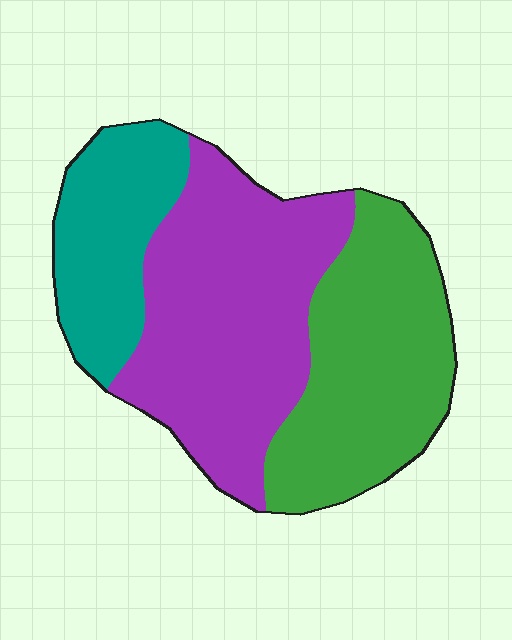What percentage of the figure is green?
Green covers 35% of the figure.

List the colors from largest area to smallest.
From largest to smallest: purple, green, teal.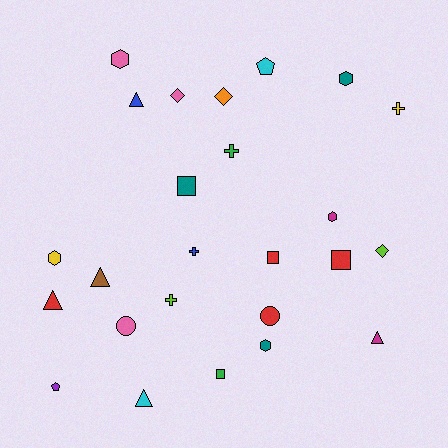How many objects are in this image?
There are 25 objects.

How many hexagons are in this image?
There are 5 hexagons.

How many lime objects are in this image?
There are 2 lime objects.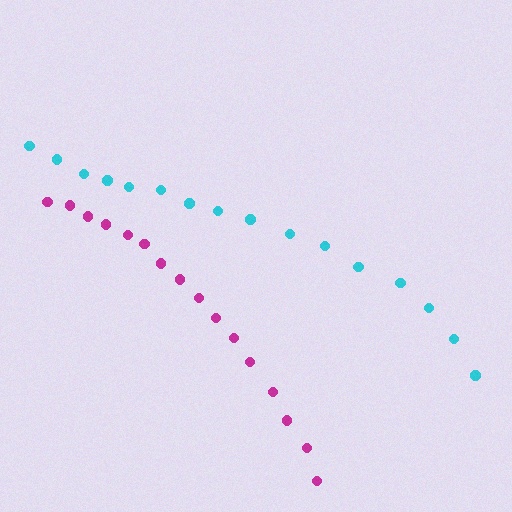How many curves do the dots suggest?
There are 2 distinct paths.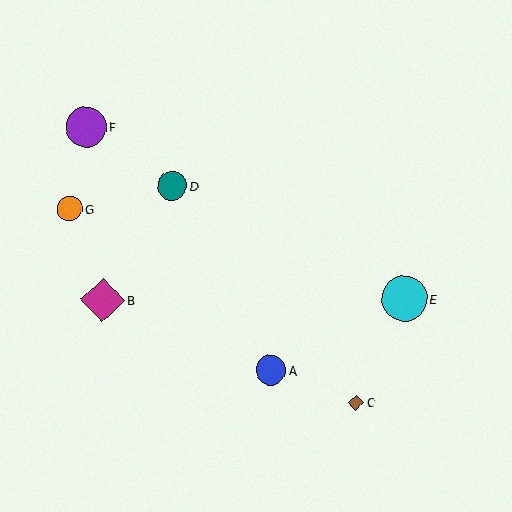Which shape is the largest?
The cyan circle (labeled E) is the largest.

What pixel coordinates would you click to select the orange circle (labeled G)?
Click at (69, 209) to select the orange circle G.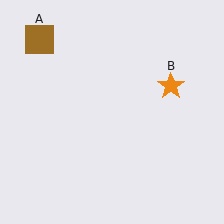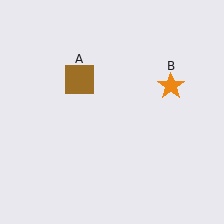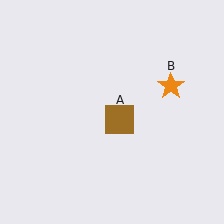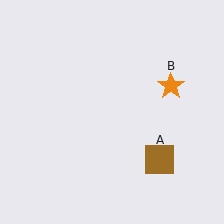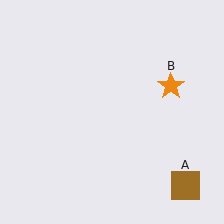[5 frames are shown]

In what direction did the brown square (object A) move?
The brown square (object A) moved down and to the right.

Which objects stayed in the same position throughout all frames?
Orange star (object B) remained stationary.